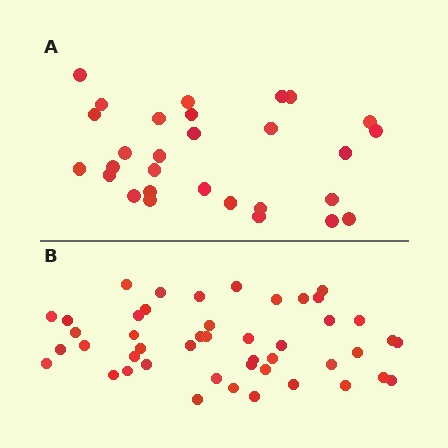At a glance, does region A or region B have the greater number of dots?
Region B (the bottom region) has more dots.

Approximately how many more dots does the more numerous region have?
Region B has approximately 15 more dots than region A.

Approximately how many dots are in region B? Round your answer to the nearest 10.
About 50 dots. (The exact count is 46, which rounds to 50.)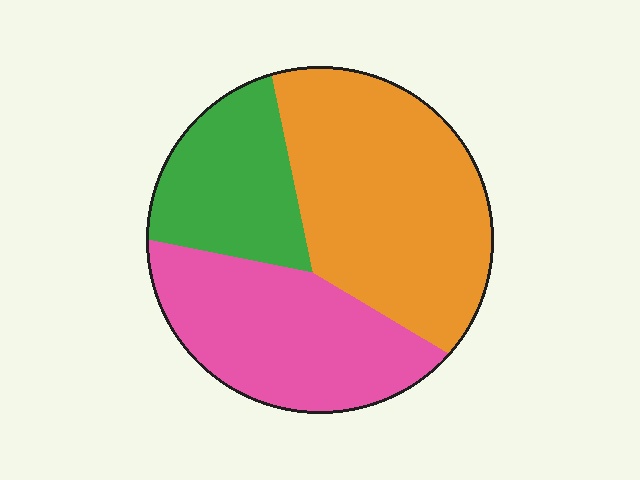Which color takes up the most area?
Orange, at roughly 45%.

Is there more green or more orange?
Orange.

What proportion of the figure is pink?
Pink covers roughly 35% of the figure.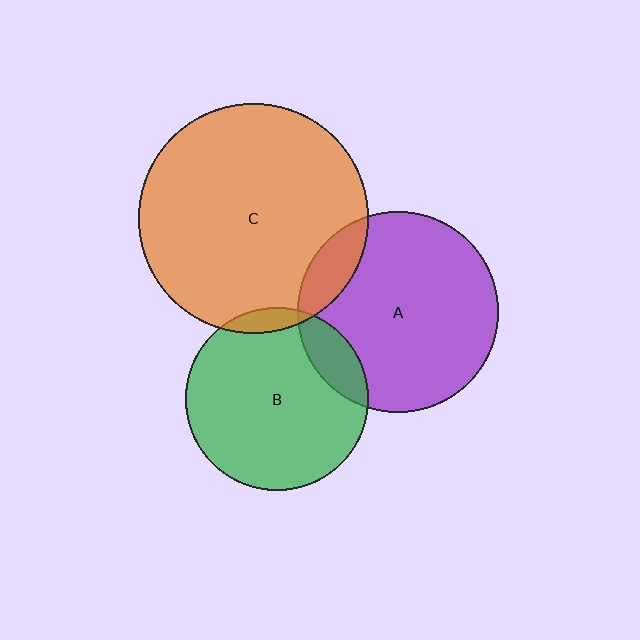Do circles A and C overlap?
Yes.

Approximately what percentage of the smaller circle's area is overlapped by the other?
Approximately 10%.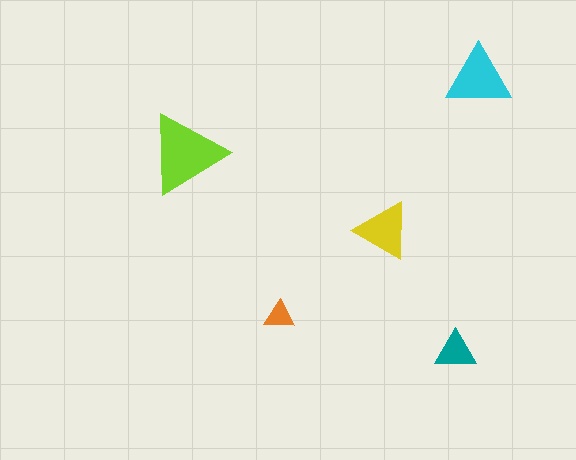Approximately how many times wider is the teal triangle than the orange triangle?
About 1.5 times wider.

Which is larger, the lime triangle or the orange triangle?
The lime one.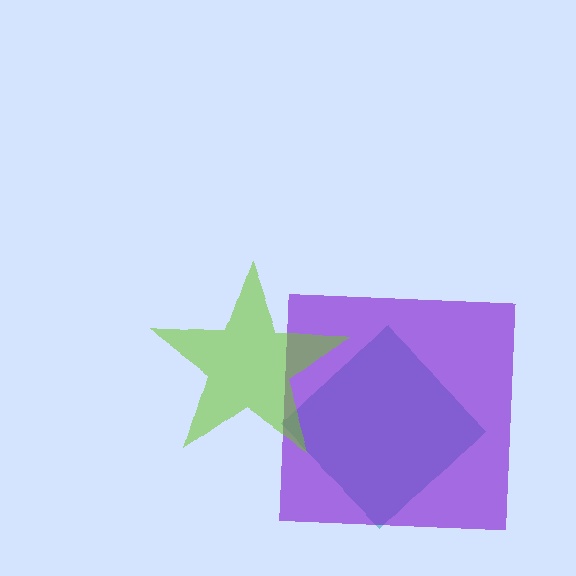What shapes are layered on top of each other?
The layered shapes are: a teal diamond, a purple square, a lime star.